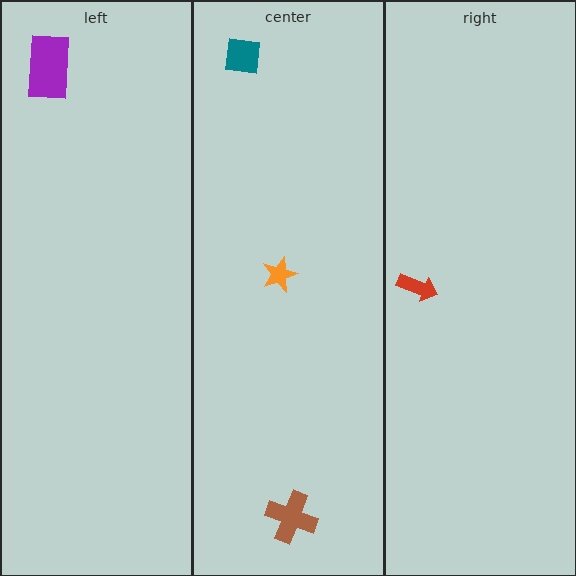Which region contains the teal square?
The center region.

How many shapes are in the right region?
1.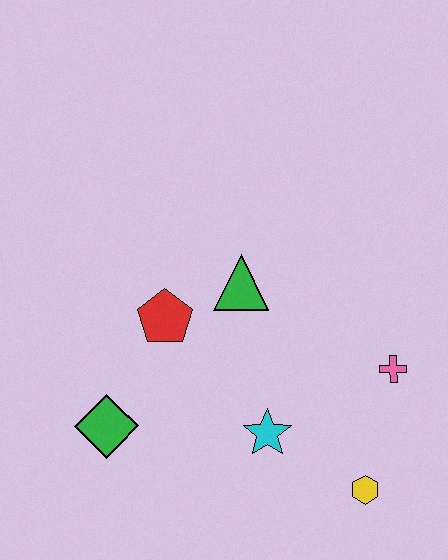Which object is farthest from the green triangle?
The yellow hexagon is farthest from the green triangle.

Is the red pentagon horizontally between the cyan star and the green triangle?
No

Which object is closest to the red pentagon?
The green triangle is closest to the red pentagon.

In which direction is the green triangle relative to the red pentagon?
The green triangle is to the right of the red pentagon.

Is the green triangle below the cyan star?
No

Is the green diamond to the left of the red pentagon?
Yes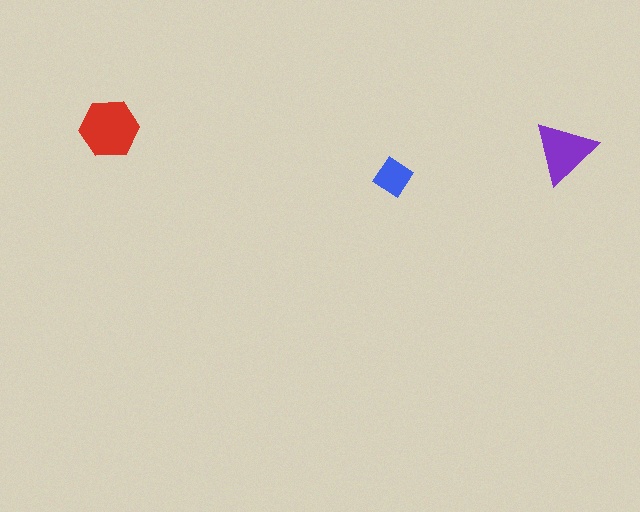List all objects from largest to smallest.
The red hexagon, the purple triangle, the blue diamond.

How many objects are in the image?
There are 3 objects in the image.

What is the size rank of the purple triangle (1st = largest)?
2nd.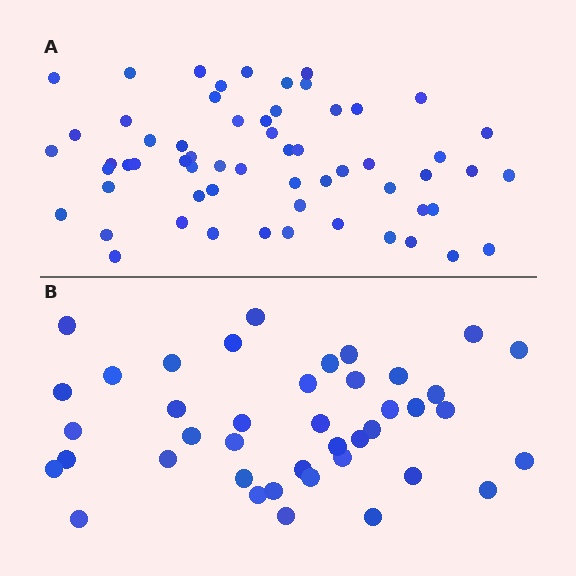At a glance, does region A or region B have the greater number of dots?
Region A (the top region) has more dots.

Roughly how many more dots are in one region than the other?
Region A has approximately 20 more dots than region B.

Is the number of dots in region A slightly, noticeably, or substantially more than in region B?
Region A has substantially more. The ratio is roughly 1.5 to 1.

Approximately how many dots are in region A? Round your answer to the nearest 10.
About 60 dots.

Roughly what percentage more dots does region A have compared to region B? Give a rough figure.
About 45% more.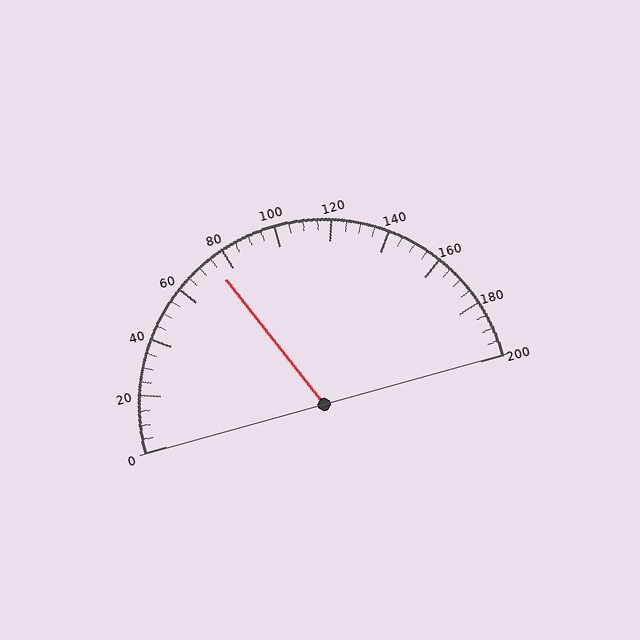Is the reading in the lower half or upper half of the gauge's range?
The reading is in the lower half of the range (0 to 200).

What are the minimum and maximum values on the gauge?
The gauge ranges from 0 to 200.